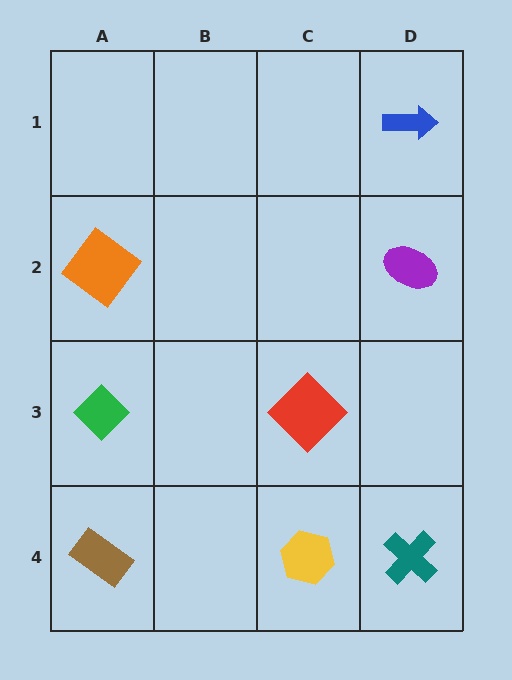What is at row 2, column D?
A purple ellipse.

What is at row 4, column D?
A teal cross.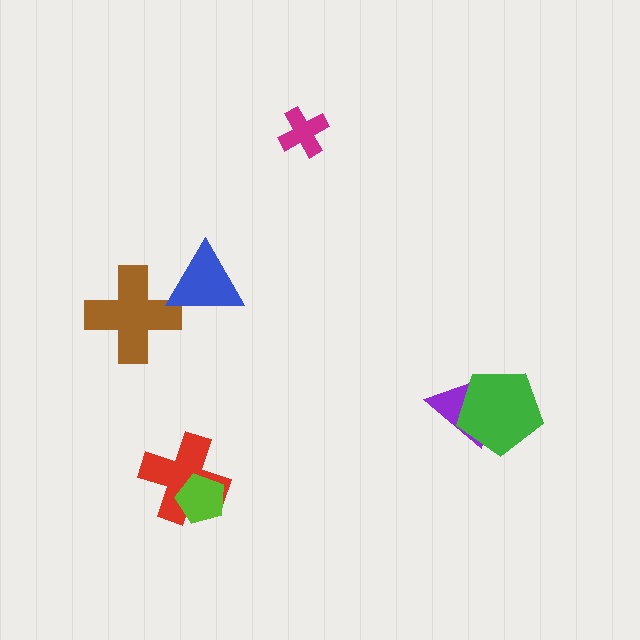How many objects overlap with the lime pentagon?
1 object overlaps with the lime pentagon.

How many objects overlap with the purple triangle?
1 object overlaps with the purple triangle.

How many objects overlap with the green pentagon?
1 object overlaps with the green pentagon.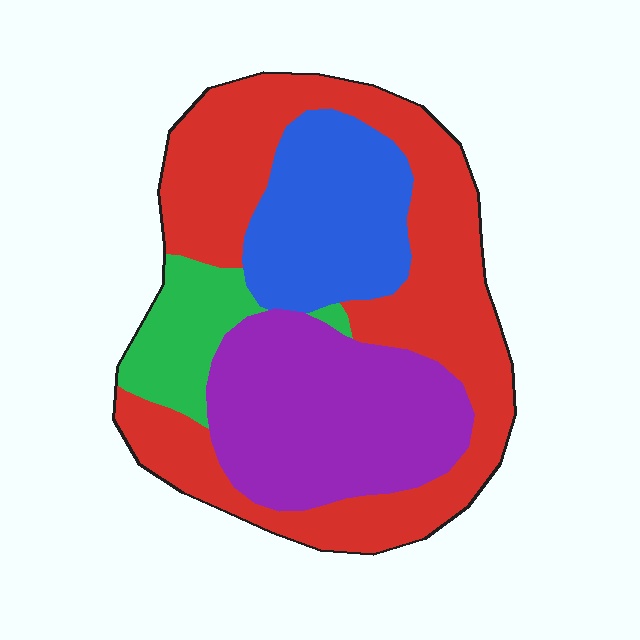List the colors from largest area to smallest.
From largest to smallest: red, purple, blue, green.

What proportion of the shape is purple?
Purple covers roughly 25% of the shape.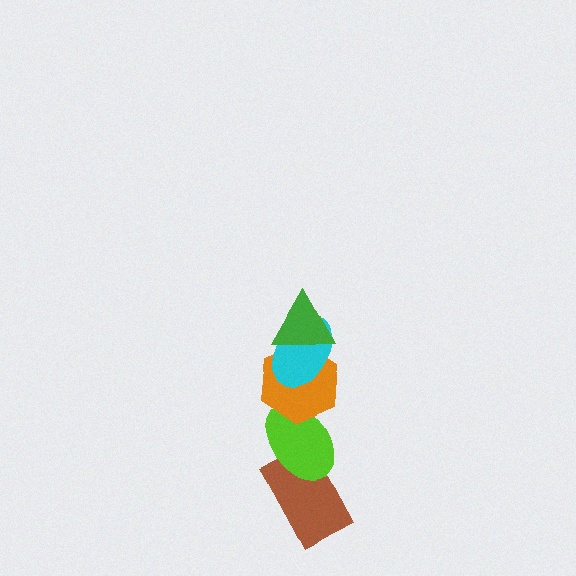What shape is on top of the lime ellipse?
The orange hexagon is on top of the lime ellipse.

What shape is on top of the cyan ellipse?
The green triangle is on top of the cyan ellipse.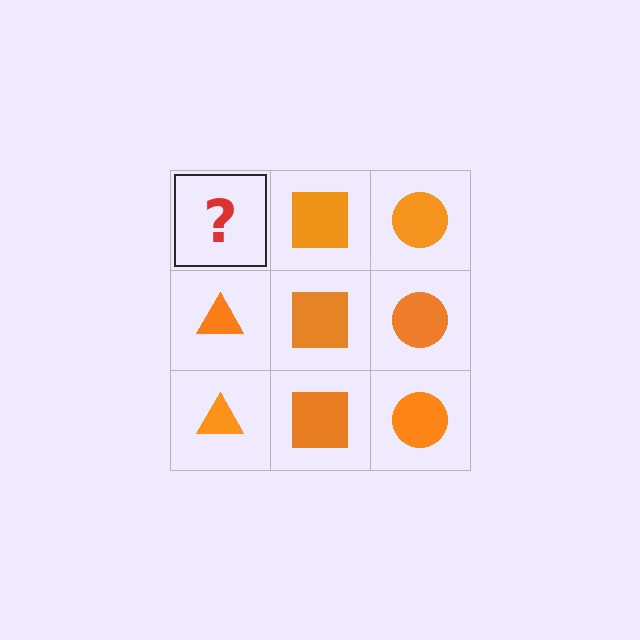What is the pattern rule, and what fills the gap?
The rule is that each column has a consistent shape. The gap should be filled with an orange triangle.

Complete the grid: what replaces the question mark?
The question mark should be replaced with an orange triangle.